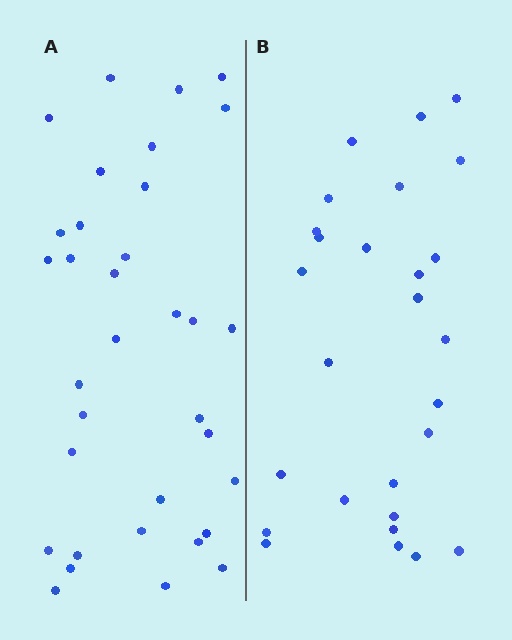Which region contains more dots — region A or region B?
Region A (the left region) has more dots.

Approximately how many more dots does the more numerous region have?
Region A has roughly 8 or so more dots than region B.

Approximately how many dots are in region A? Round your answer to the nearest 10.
About 30 dots. (The exact count is 34, which rounds to 30.)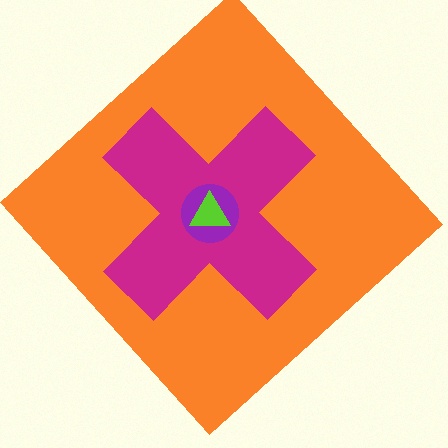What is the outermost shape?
The orange diamond.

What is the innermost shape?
The lime triangle.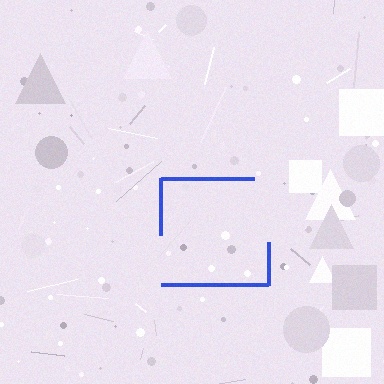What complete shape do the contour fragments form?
The contour fragments form a square.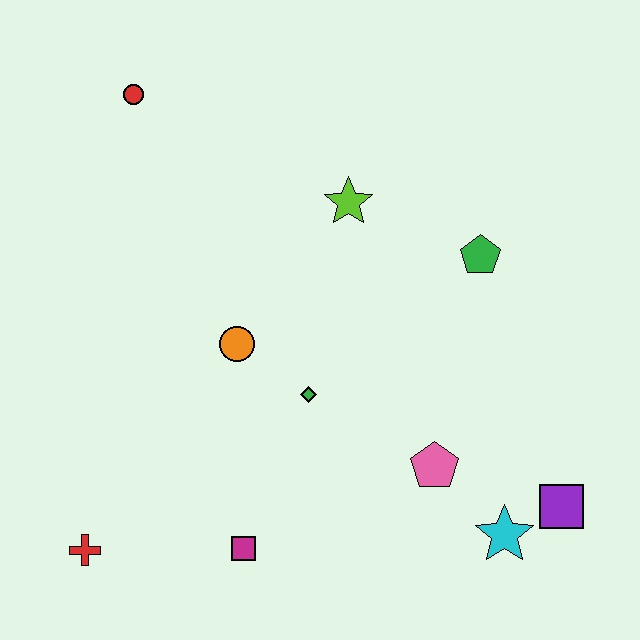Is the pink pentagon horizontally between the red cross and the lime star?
No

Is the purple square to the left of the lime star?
No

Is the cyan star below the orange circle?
Yes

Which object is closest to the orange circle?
The green diamond is closest to the orange circle.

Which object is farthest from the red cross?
The green pentagon is farthest from the red cross.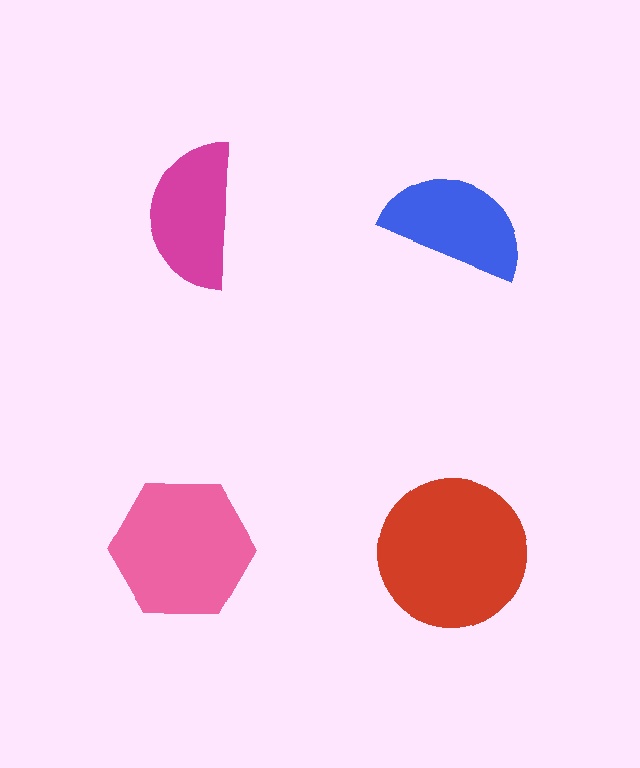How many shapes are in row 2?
2 shapes.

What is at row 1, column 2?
A blue semicircle.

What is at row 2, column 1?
A pink hexagon.